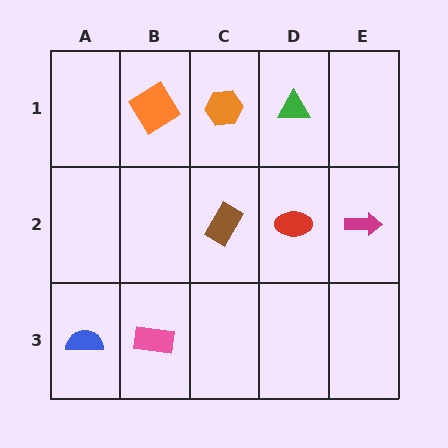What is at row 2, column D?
A red ellipse.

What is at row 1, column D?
A green triangle.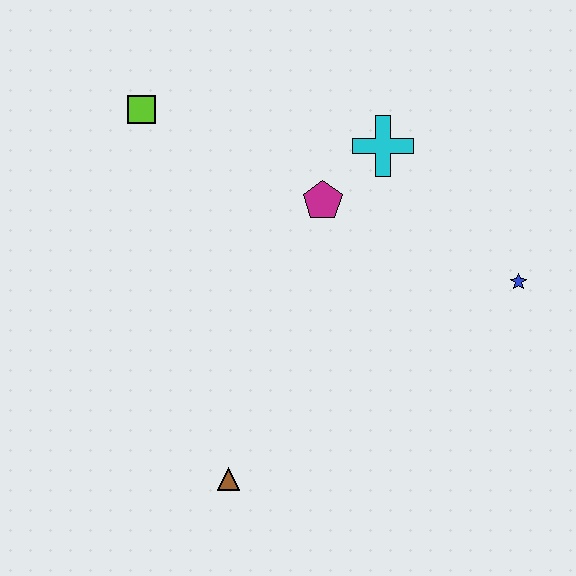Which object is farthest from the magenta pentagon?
The brown triangle is farthest from the magenta pentagon.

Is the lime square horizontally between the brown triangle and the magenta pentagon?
No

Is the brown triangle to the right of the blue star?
No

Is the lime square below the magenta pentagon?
No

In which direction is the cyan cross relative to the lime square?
The cyan cross is to the right of the lime square.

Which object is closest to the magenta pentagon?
The cyan cross is closest to the magenta pentagon.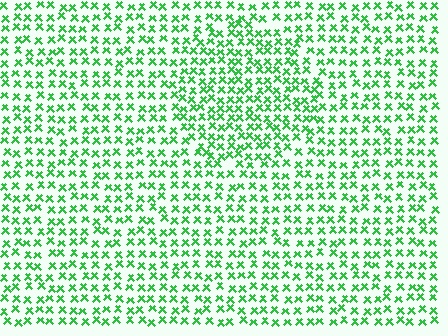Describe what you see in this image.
The image contains small green elements arranged at two different densities. A circle-shaped region is visible where the elements are more densely packed than the surrounding area.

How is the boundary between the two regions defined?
The boundary is defined by a change in element density (approximately 1.4x ratio). All elements are the same color, size, and shape.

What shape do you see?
I see a circle.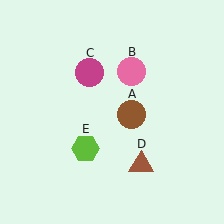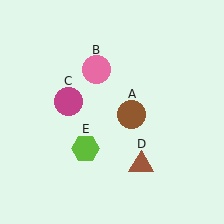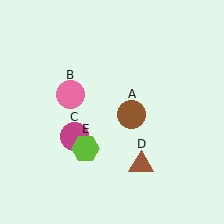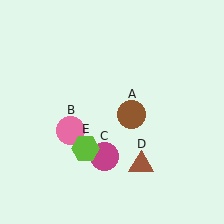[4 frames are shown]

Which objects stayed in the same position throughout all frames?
Brown circle (object A) and brown triangle (object D) and lime hexagon (object E) remained stationary.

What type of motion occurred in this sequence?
The pink circle (object B), magenta circle (object C) rotated counterclockwise around the center of the scene.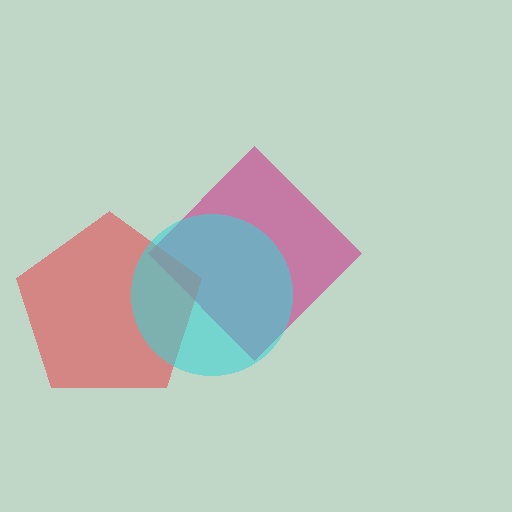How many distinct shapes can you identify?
There are 3 distinct shapes: a magenta diamond, a red pentagon, a cyan circle.